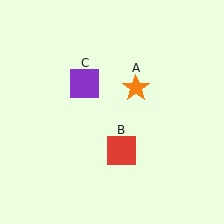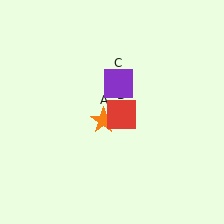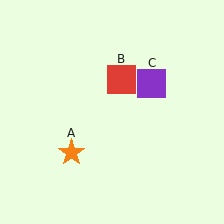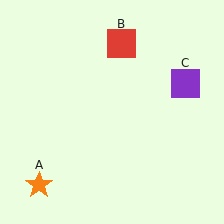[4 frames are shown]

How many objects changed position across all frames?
3 objects changed position: orange star (object A), red square (object B), purple square (object C).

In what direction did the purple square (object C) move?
The purple square (object C) moved right.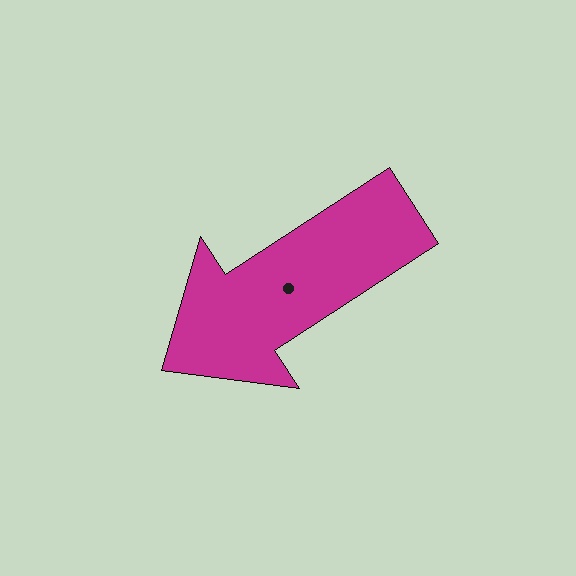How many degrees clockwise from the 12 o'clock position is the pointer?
Approximately 237 degrees.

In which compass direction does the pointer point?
Southwest.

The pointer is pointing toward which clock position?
Roughly 8 o'clock.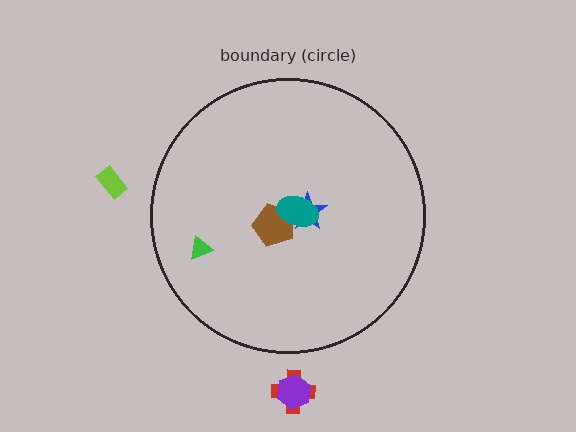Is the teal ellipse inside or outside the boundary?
Inside.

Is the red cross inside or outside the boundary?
Outside.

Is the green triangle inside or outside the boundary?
Inside.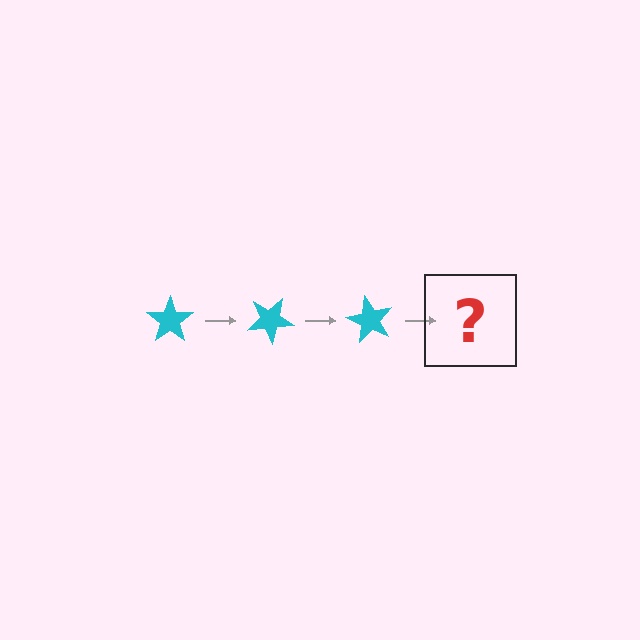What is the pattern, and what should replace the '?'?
The pattern is that the star rotates 30 degrees each step. The '?' should be a cyan star rotated 90 degrees.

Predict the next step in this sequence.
The next step is a cyan star rotated 90 degrees.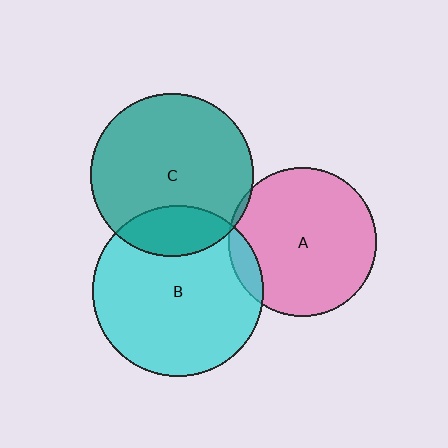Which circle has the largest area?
Circle B (cyan).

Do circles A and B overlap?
Yes.